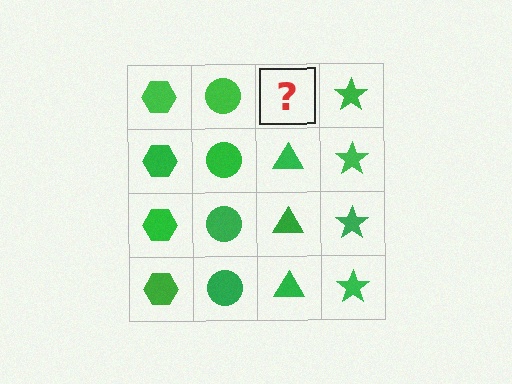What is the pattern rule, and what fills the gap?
The rule is that each column has a consistent shape. The gap should be filled with a green triangle.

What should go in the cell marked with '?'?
The missing cell should contain a green triangle.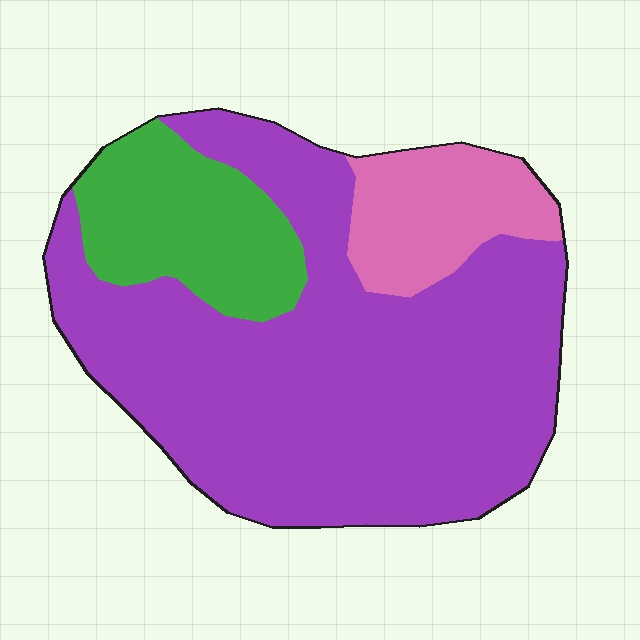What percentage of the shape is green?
Green takes up about one sixth (1/6) of the shape.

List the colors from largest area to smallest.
From largest to smallest: purple, green, pink.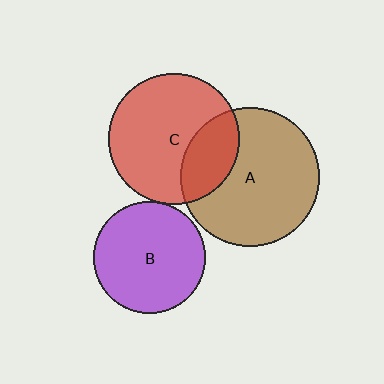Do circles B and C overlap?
Yes.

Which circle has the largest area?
Circle A (brown).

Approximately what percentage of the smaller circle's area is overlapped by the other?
Approximately 5%.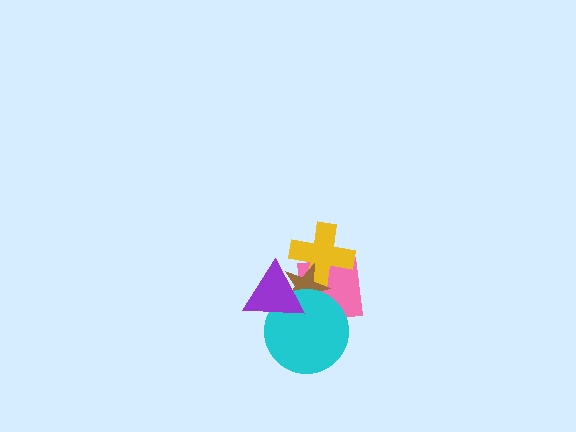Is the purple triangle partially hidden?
No, no other shape covers it.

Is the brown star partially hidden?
Yes, it is partially covered by another shape.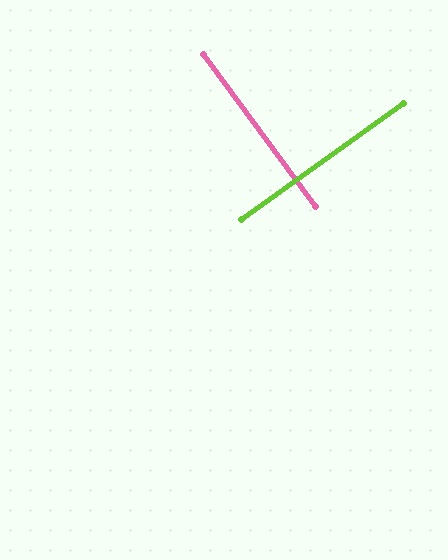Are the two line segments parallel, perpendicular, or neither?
Perpendicular — they meet at approximately 89°.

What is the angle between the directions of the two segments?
Approximately 89 degrees.